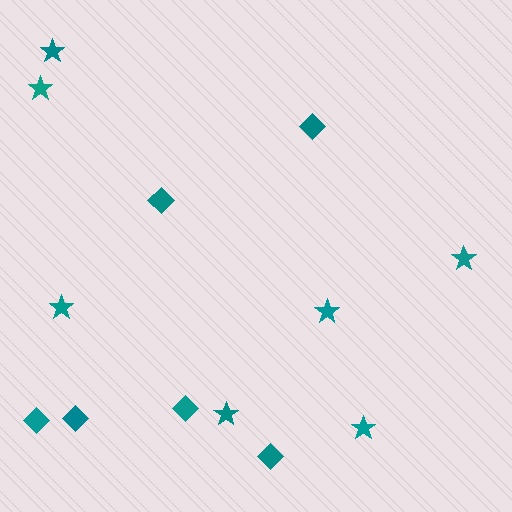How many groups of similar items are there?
There are 2 groups: one group of diamonds (6) and one group of stars (7).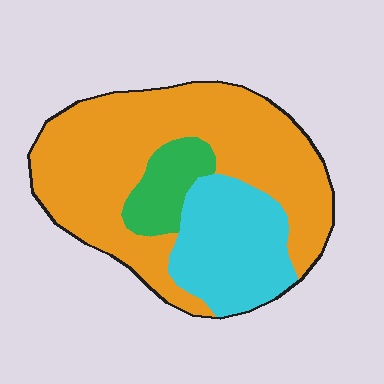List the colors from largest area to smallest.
From largest to smallest: orange, cyan, green.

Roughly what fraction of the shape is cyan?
Cyan takes up about one quarter (1/4) of the shape.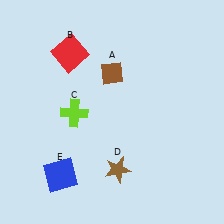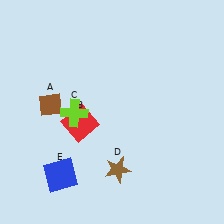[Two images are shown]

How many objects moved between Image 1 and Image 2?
2 objects moved between the two images.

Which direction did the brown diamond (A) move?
The brown diamond (A) moved left.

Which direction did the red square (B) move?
The red square (B) moved down.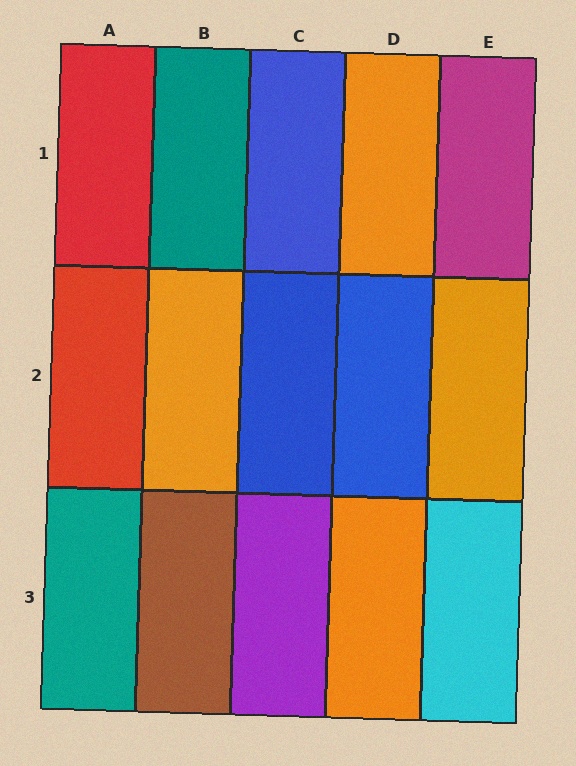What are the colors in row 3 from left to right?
Teal, brown, purple, orange, cyan.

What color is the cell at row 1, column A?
Red.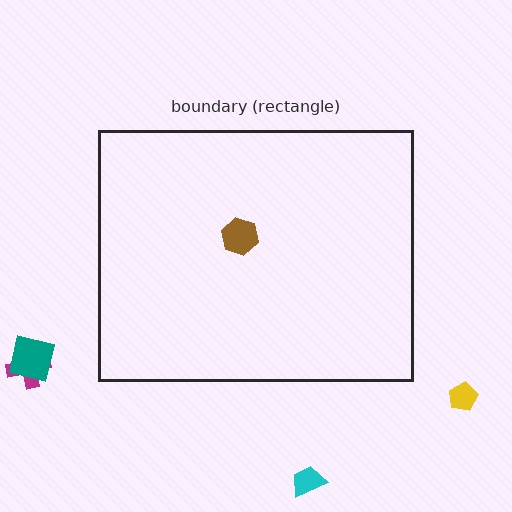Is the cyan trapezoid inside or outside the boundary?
Outside.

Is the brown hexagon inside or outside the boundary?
Inside.